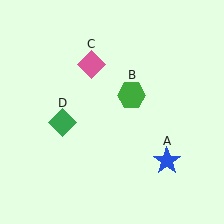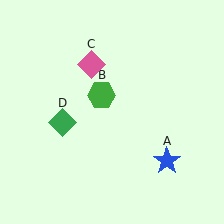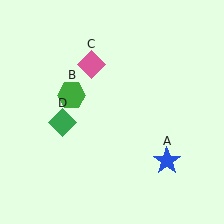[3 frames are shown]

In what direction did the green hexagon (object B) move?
The green hexagon (object B) moved left.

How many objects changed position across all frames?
1 object changed position: green hexagon (object B).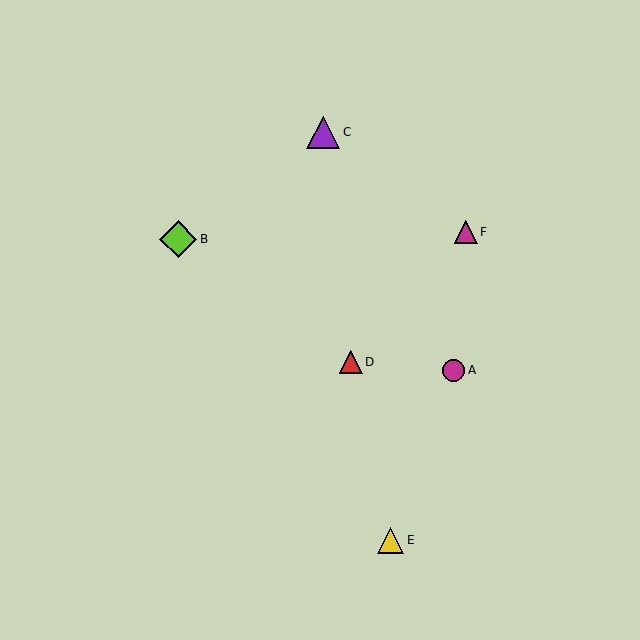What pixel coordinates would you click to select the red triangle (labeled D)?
Click at (351, 362) to select the red triangle D.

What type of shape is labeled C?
Shape C is a purple triangle.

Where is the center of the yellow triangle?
The center of the yellow triangle is at (391, 540).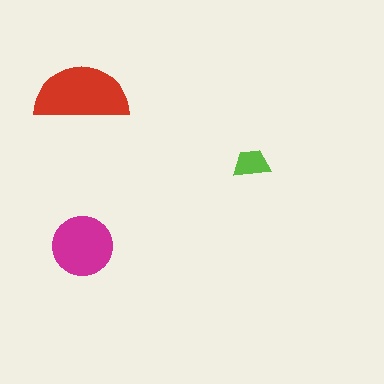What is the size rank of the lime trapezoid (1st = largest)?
3rd.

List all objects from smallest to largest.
The lime trapezoid, the magenta circle, the red semicircle.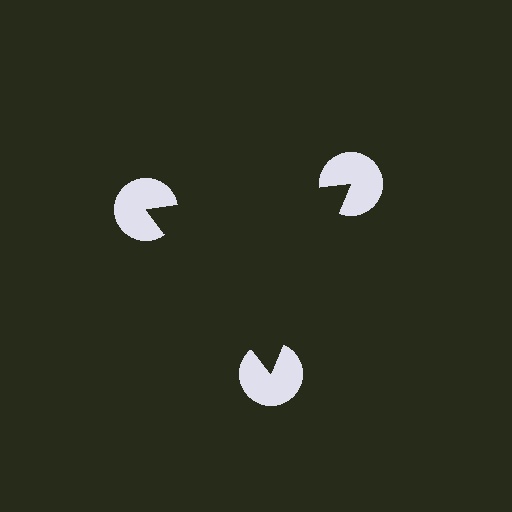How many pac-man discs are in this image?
There are 3 — one at each vertex of the illusory triangle.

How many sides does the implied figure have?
3 sides.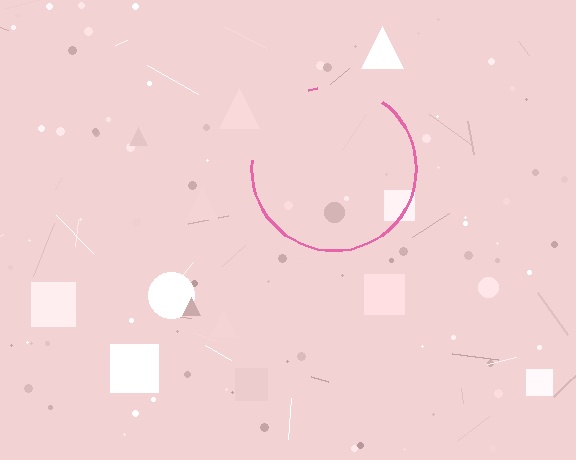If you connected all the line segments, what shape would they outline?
They would outline a circle.